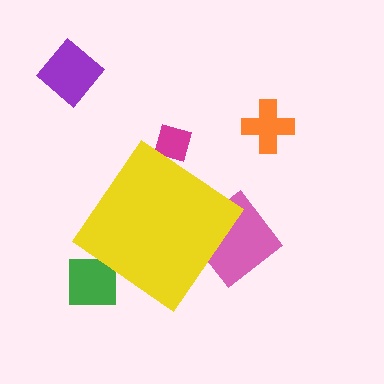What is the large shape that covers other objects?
A yellow diamond.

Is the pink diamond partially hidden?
Yes, the pink diamond is partially hidden behind the yellow diamond.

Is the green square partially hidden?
Yes, the green square is partially hidden behind the yellow diamond.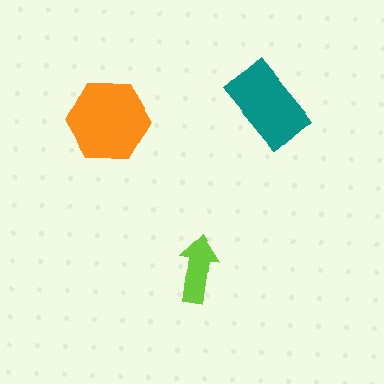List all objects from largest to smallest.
The orange hexagon, the teal rectangle, the lime arrow.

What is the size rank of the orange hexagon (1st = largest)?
1st.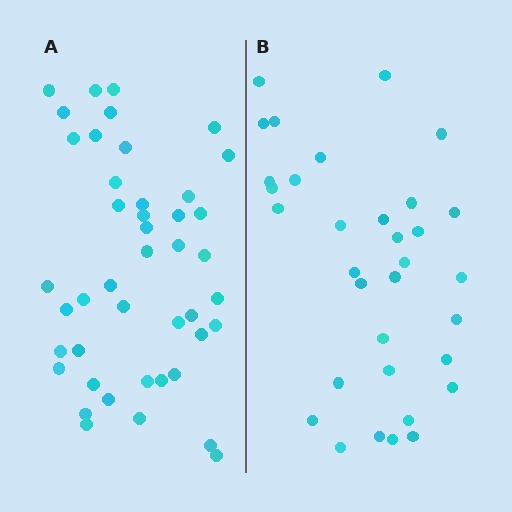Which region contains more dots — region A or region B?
Region A (the left region) has more dots.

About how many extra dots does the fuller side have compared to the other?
Region A has roughly 12 or so more dots than region B.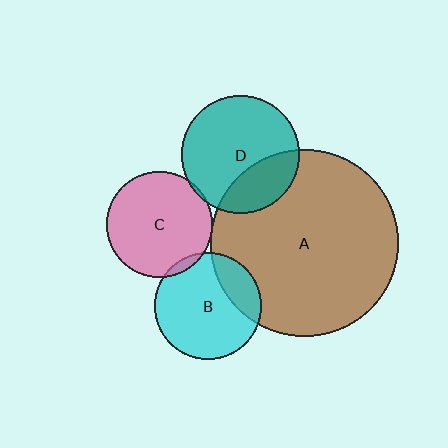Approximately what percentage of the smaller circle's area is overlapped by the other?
Approximately 20%.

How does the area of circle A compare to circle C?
Approximately 3.1 times.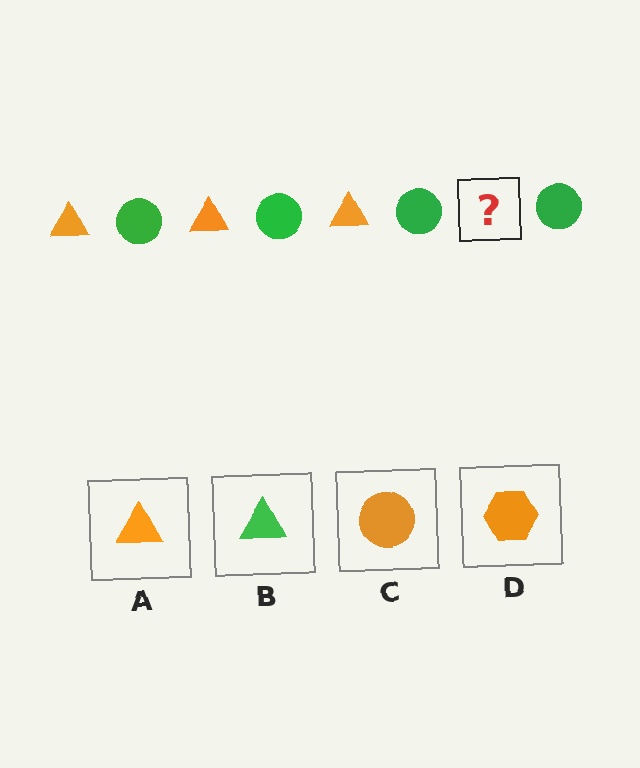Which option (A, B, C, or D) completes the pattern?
A.